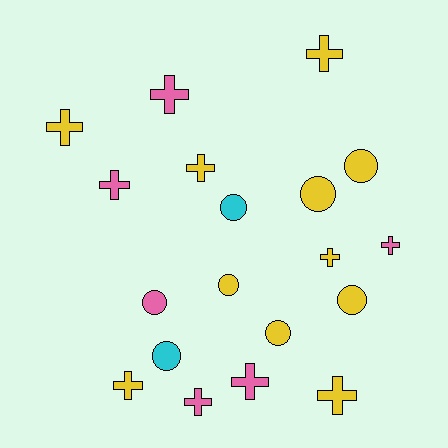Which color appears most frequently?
Yellow, with 11 objects.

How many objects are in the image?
There are 19 objects.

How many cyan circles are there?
There are 2 cyan circles.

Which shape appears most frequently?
Cross, with 11 objects.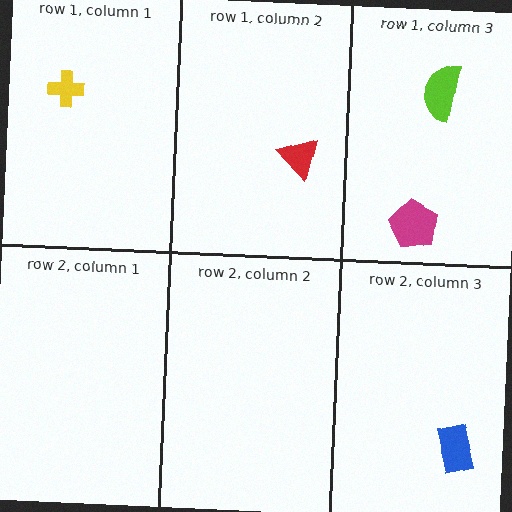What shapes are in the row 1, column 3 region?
The lime semicircle, the magenta pentagon.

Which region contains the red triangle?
The row 1, column 2 region.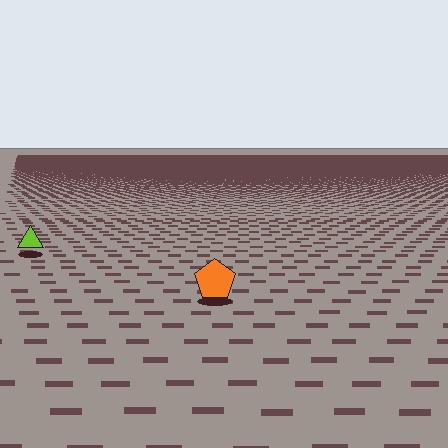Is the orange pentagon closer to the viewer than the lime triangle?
Yes. The orange pentagon is closer — you can tell from the texture gradient: the ground texture is coarser near it.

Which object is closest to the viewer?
The orange pentagon is closest. The texture marks near it are larger and more spread out.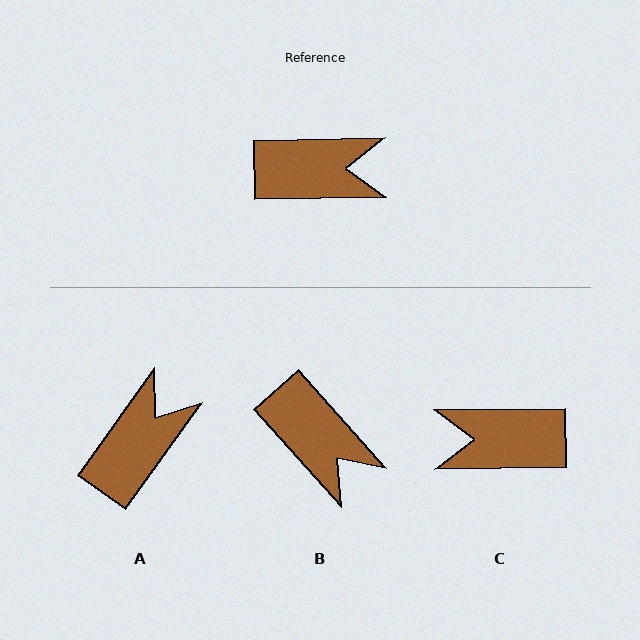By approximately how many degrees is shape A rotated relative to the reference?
Approximately 53 degrees counter-clockwise.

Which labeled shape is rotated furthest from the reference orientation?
C, about 180 degrees away.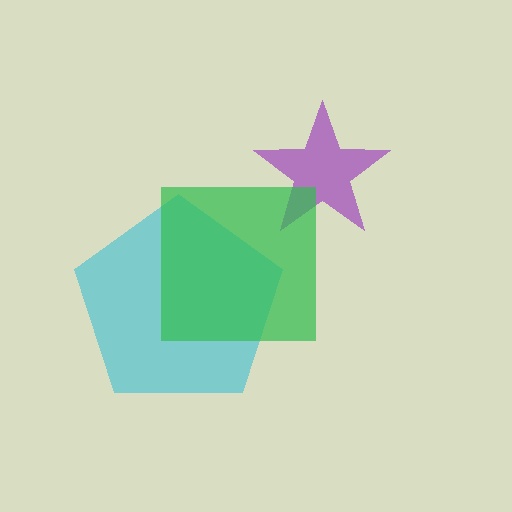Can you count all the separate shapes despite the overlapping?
Yes, there are 3 separate shapes.